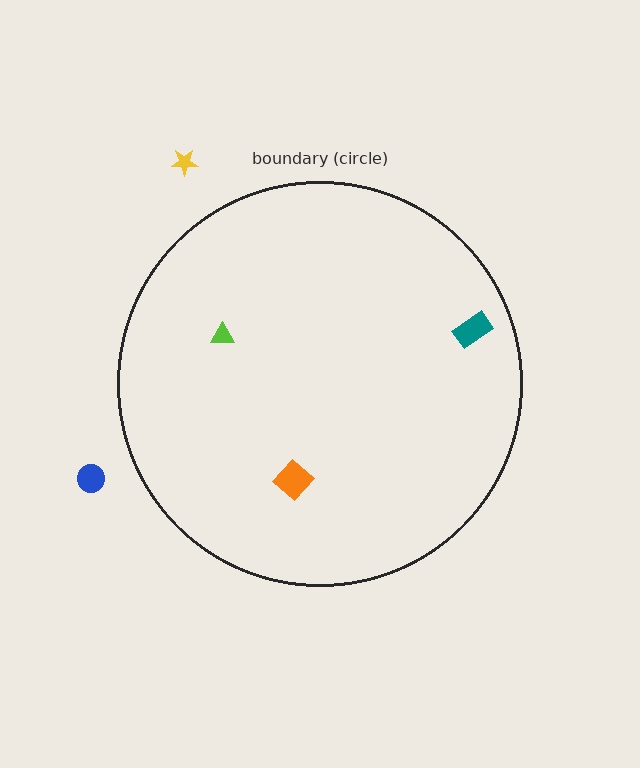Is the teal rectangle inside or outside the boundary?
Inside.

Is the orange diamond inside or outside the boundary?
Inside.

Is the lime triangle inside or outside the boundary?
Inside.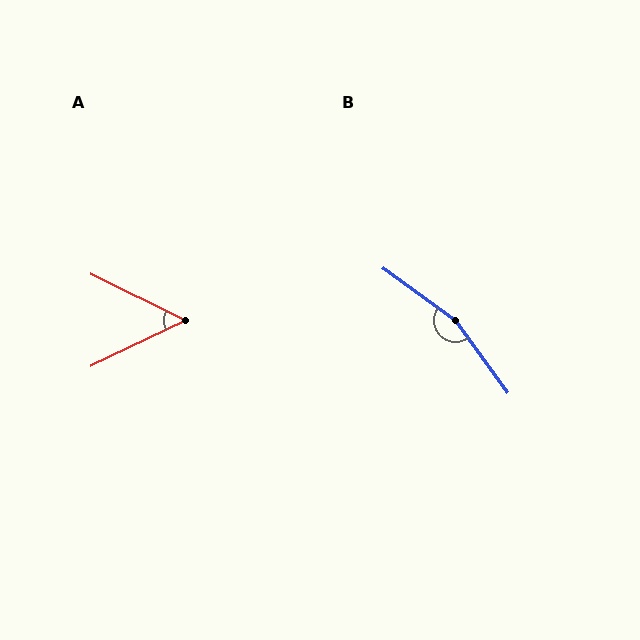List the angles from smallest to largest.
A (52°), B (162°).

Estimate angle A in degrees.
Approximately 52 degrees.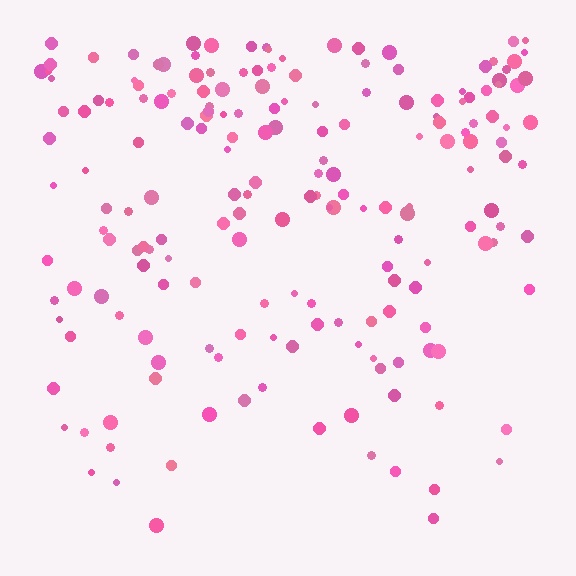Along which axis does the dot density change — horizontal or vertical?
Vertical.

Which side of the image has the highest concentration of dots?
The top.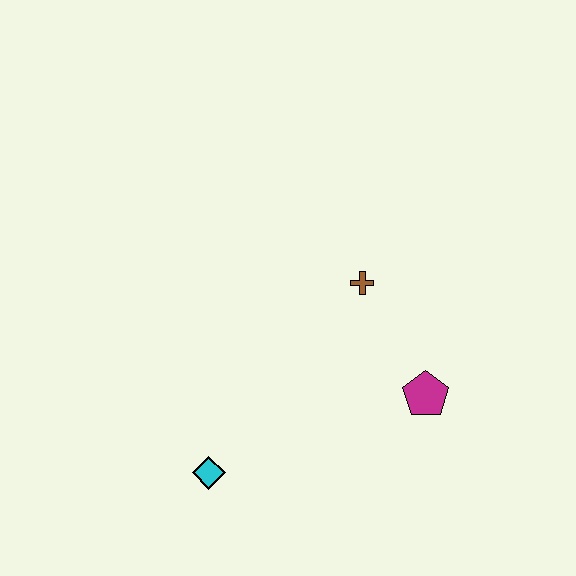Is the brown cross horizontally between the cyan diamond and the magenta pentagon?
Yes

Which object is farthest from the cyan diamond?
The brown cross is farthest from the cyan diamond.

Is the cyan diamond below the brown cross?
Yes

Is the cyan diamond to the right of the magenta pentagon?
No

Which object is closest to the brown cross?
The magenta pentagon is closest to the brown cross.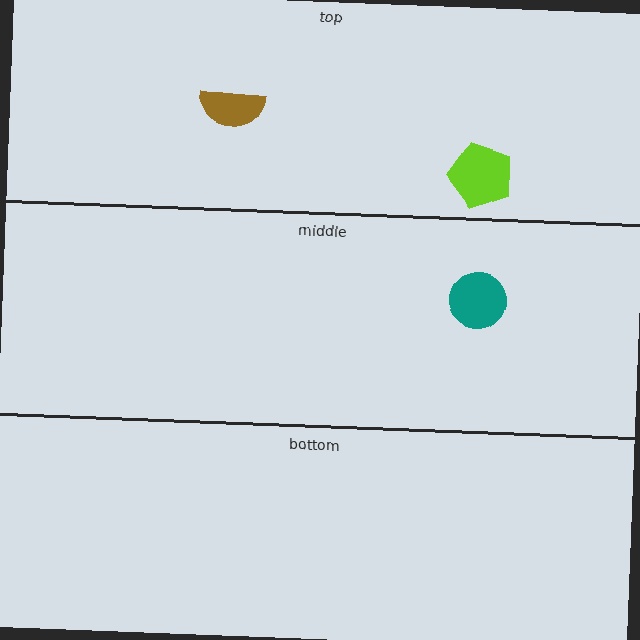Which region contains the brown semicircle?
The top region.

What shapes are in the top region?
The brown semicircle, the lime pentagon.